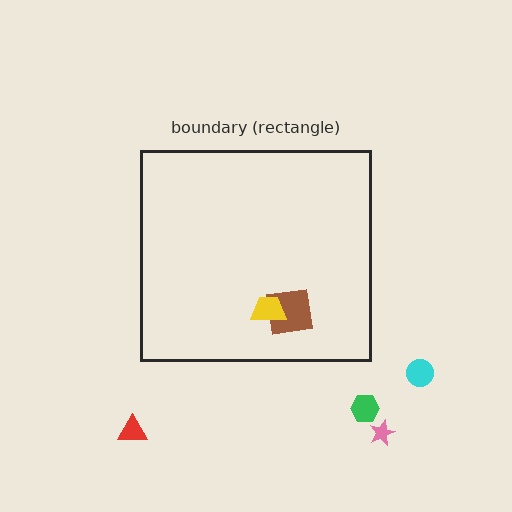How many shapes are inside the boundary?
2 inside, 4 outside.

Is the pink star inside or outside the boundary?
Outside.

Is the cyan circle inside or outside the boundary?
Outside.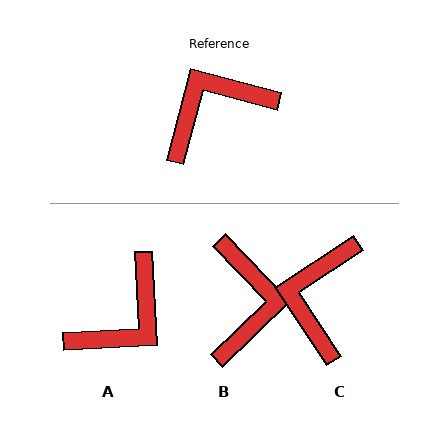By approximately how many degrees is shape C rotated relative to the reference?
Approximately 48 degrees counter-clockwise.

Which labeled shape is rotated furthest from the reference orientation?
A, about 162 degrees away.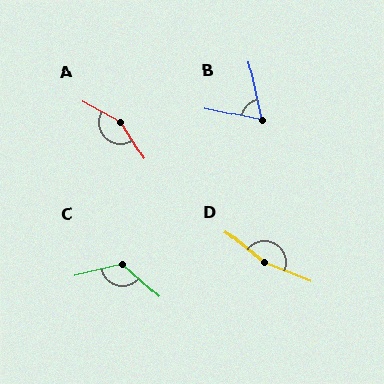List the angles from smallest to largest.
B (66°), C (125°), A (151°), D (164°).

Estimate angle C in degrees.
Approximately 125 degrees.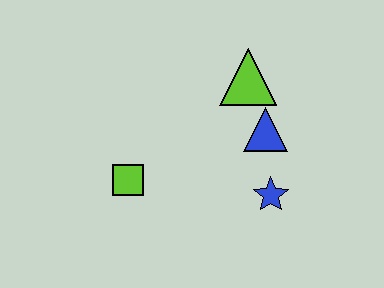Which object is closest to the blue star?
The blue triangle is closest to the blue star.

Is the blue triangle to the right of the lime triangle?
Yes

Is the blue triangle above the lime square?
Yes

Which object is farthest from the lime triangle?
The lime square is farthest from the lime triangle.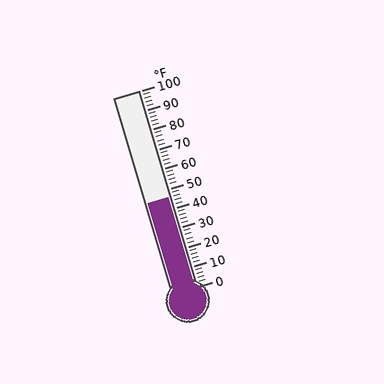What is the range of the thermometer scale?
The thermometer scale ranges from 0°F to 100°F.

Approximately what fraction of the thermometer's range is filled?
The thermometer is filled to approximately 45% of its range.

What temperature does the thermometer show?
The thermometer shows approximately 46°F.